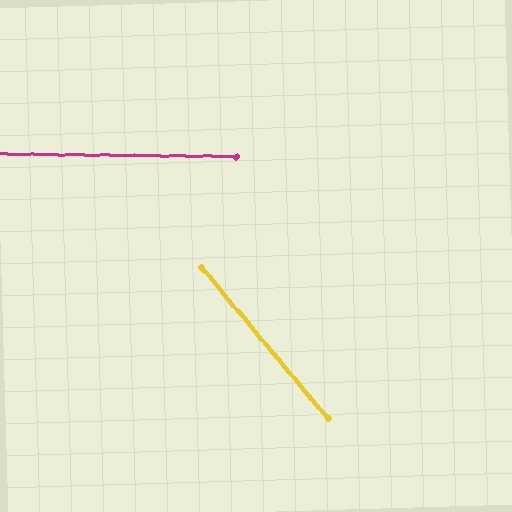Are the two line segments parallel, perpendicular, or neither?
Neither parallel nor perpendicular — they differ by about 49°.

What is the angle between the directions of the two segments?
Approximately 49 degrees.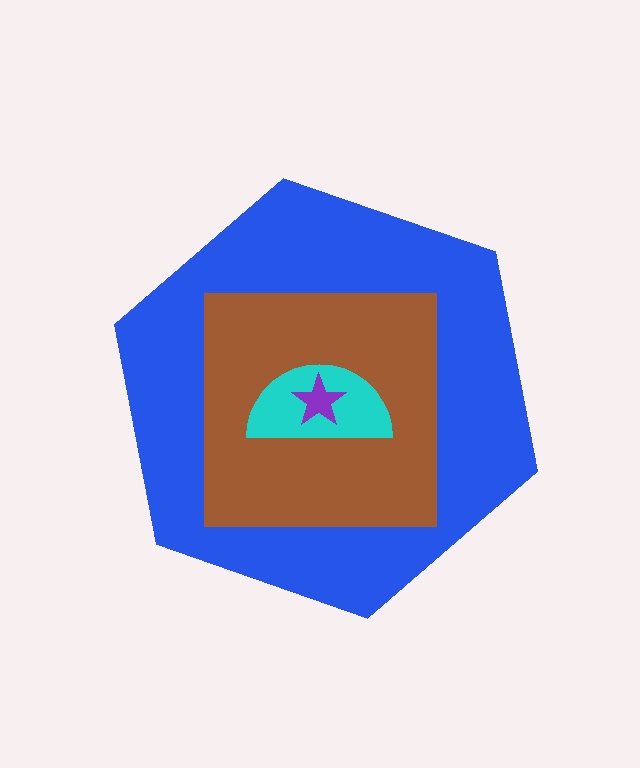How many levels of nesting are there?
4.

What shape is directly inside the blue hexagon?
The brown square.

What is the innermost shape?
The purple star.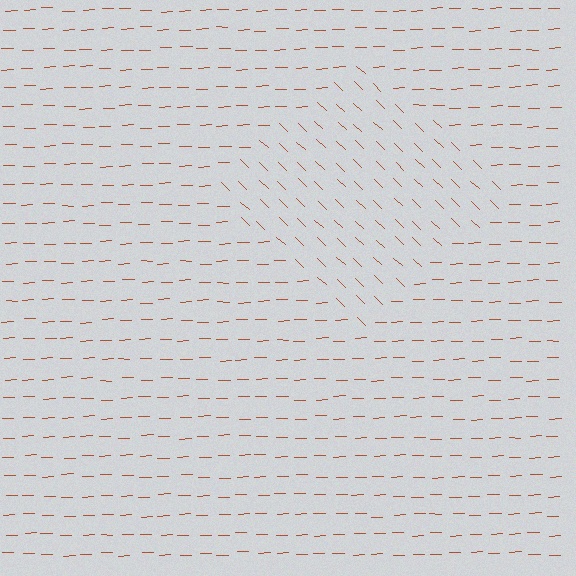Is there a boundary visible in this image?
Yes, there is a texture boundary formed by a change in line orientation.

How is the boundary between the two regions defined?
The boundary is defined purely by a change in line orientation (approximately 45 degrees difference). All lines are the same color and thickness.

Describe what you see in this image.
The image is filled with small brown line segments. A diamond region in the image has lines oriented differently from the surrounding lines, creating a visible texture boundary.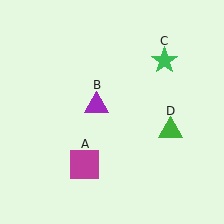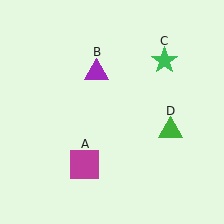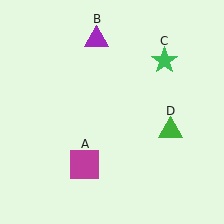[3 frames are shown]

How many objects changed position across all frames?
1 object changed position: purple triangle (object B).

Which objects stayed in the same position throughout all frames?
Magenta square (object A) and green star (object C) and green triangle (object D) remained stationary.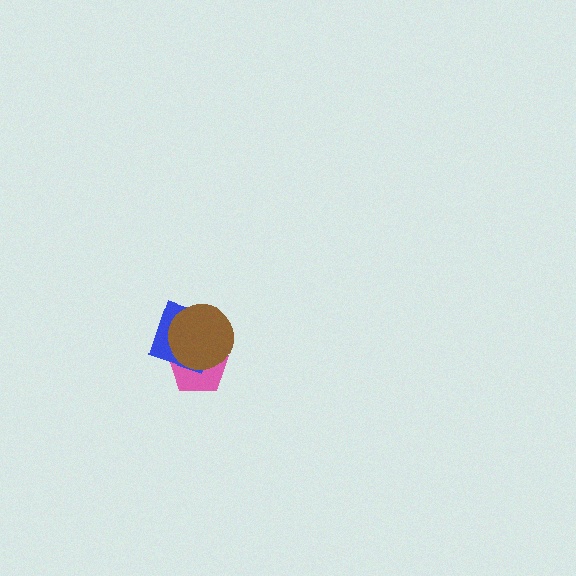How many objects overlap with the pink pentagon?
2 objects overlap with the pink pentagon.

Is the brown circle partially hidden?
No, no other shape covers it.